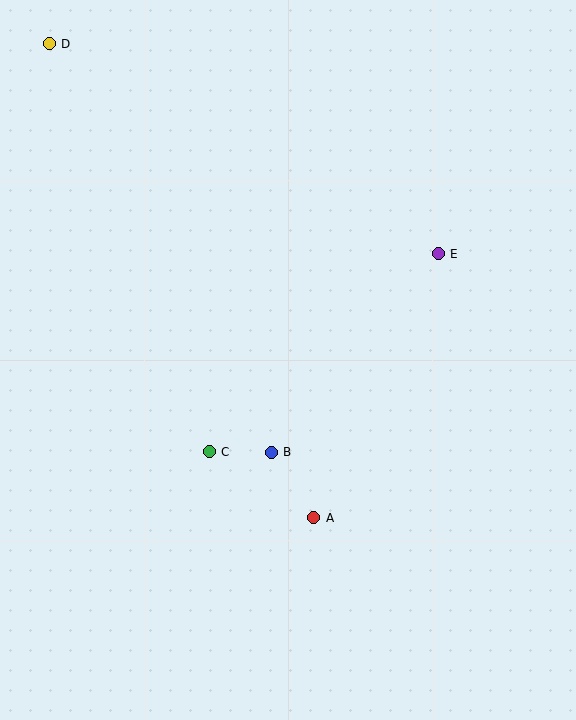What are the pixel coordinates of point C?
Point C is at (209, 452).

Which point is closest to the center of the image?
Point B at (271, 452) is closest to the center.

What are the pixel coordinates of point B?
Point B is at (271, 452).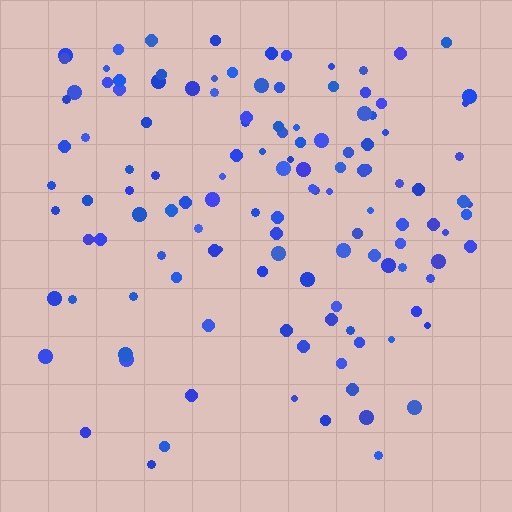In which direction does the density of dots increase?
From bottom to top, with the top side densest.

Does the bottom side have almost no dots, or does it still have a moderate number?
Still a moderate number, just noticeably fewer than the top.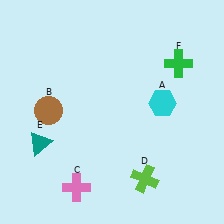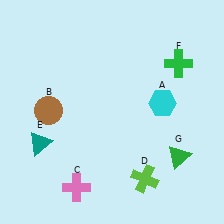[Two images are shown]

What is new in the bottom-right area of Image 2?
A green triangle (G) was added in the bottom-right area of Image 2.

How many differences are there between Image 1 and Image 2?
There is 1 difference between the two images.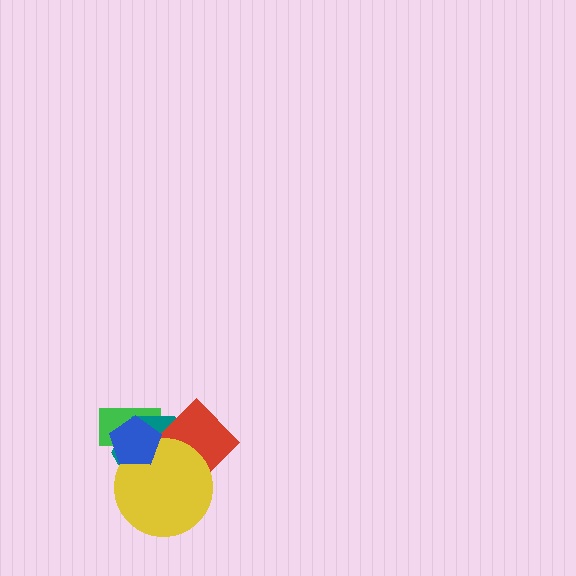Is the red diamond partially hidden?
Yes, it is partially covered by another shape.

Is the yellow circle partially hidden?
Yes, it is partially covered by another shape.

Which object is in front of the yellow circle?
The blue pentagon is in front of the yellow circle.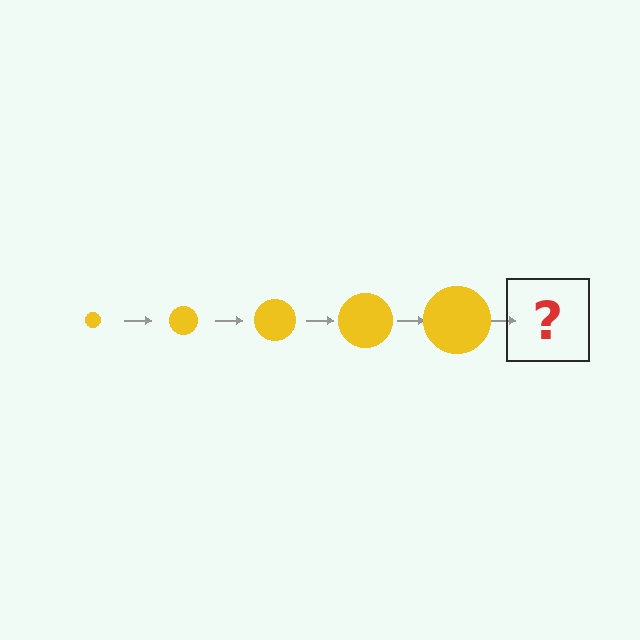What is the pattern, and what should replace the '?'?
The pattern is that the circle gets progressively larger each step. The '?' should be a yellow circle, larger than the previous one.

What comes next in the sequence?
The next element should be a yellow circle, larger than the previous one.